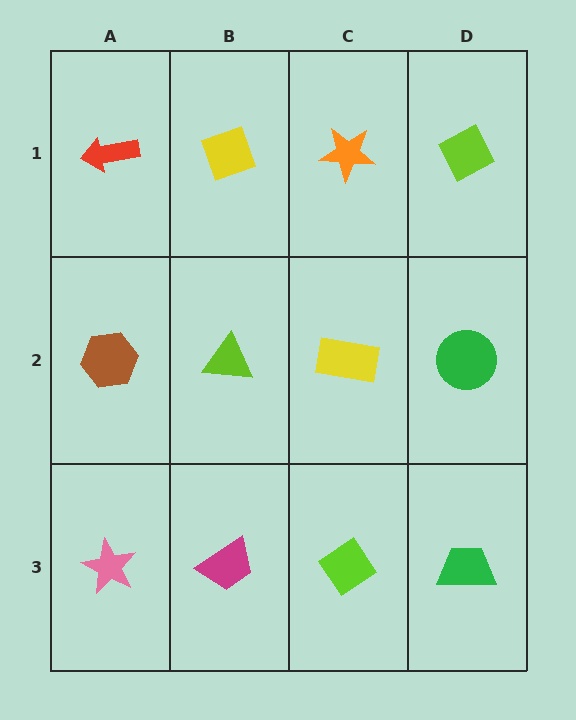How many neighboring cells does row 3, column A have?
2.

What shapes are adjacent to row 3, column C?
A yellow rectangle (row 2, column C), a magenta trapezoid (row 3, column B), a green trapezoid (row 3, column D).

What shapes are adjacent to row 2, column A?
A red arrow (row 1, column A), a pink star (row 3, column A), a lime triangle (row 2, column B).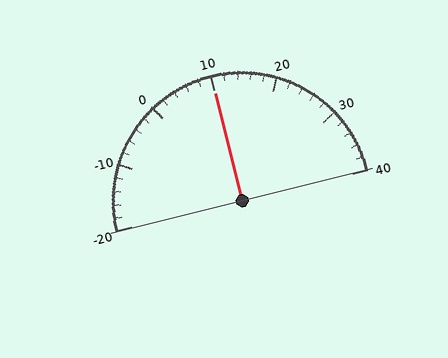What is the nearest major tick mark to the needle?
The nearest major tick mark is 10.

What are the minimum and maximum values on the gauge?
The gauge ranges from -20 to 40.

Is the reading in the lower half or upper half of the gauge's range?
The reading is in the upper half of the range (-20 to 40).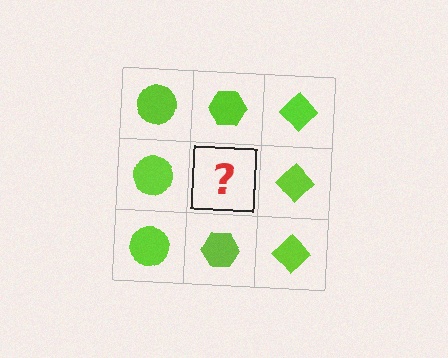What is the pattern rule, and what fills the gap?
The rule is that each column has a consistent shape. The gap should be filled with a lime hexagon.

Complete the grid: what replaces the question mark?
The question mark should be replaced with a lime hexagon.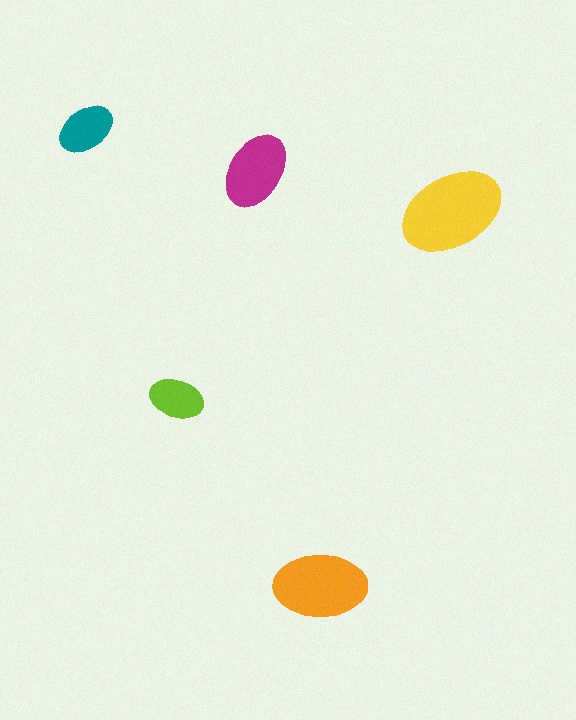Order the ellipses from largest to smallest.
the yellow one, the orange one, the magenta one, the teal one, the lime one.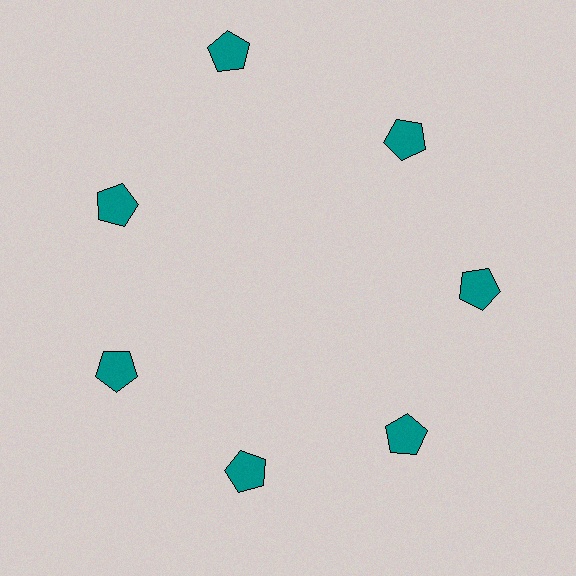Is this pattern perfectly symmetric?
No. The 7 teal pentagons are arranged in a ring, but one element near the 12 o'clock position is pushed outward from the center, breaking the 7-fold rotational symmetry.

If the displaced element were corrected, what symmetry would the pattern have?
It would have 7-fold rotational symmetry — the pattern would map onto itself every 51 degrees.